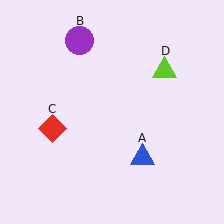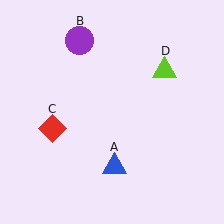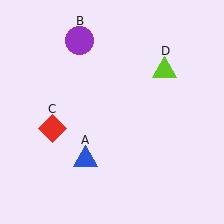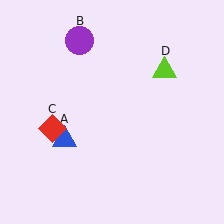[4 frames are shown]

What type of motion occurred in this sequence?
The blue triangle (object A) rotated clockwise around the center of the scene.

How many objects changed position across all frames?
1 object changed position: blue triangle (object A).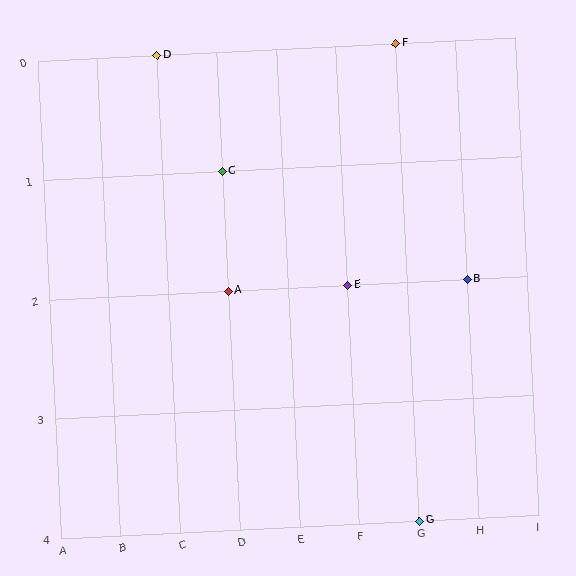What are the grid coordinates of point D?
Point D is at grid coordinates (C, 0).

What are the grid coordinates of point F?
Point F is at grid coordinates (G, 0).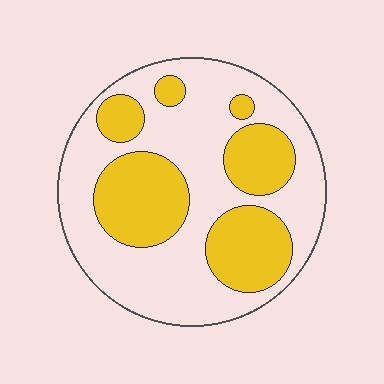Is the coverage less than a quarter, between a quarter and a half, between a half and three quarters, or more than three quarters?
Between a quarter and a half.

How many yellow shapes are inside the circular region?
6.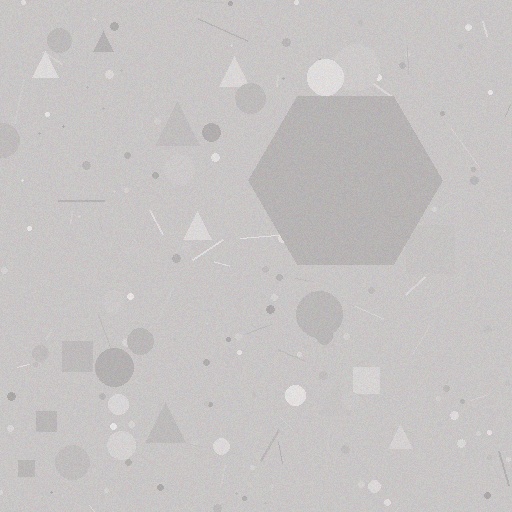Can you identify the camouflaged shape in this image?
The camouflaged shape is a hexagon.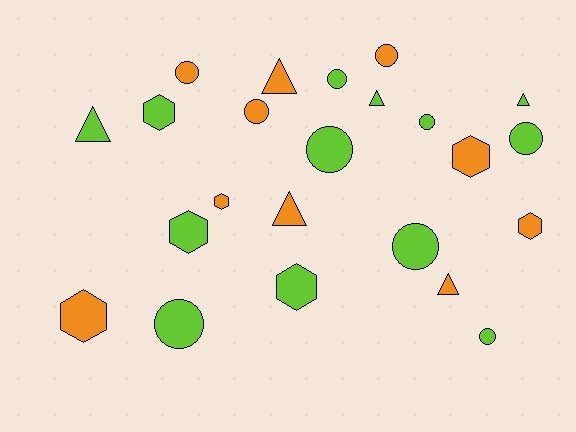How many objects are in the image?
There are 23 objects.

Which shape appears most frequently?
Circle, with 10 objects.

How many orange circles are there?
There are 3 orange circles.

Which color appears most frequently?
Lime, with 13 objects.